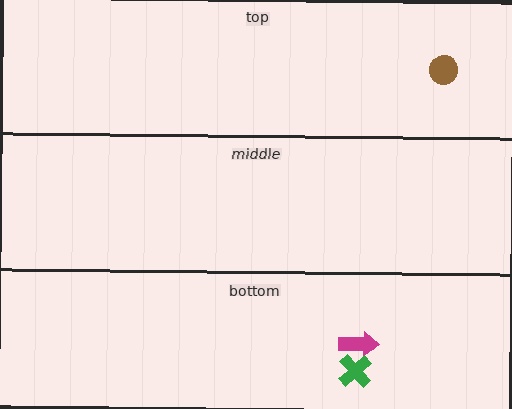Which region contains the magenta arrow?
The bottom region.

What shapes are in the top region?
The brown circle.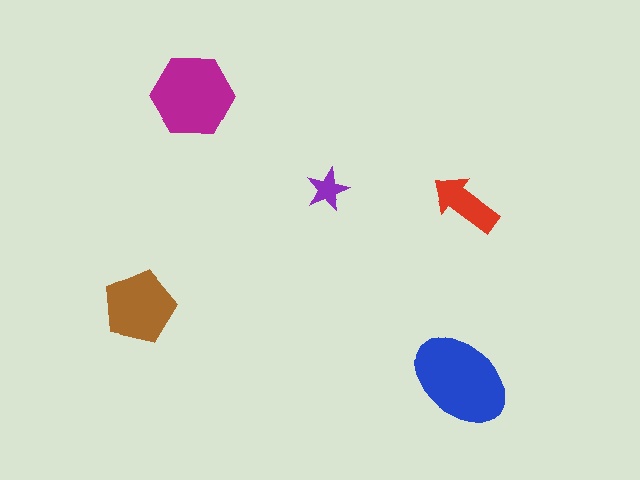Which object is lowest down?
The blue ellipse is bottommost.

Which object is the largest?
The blue ellipse.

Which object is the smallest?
The purple star.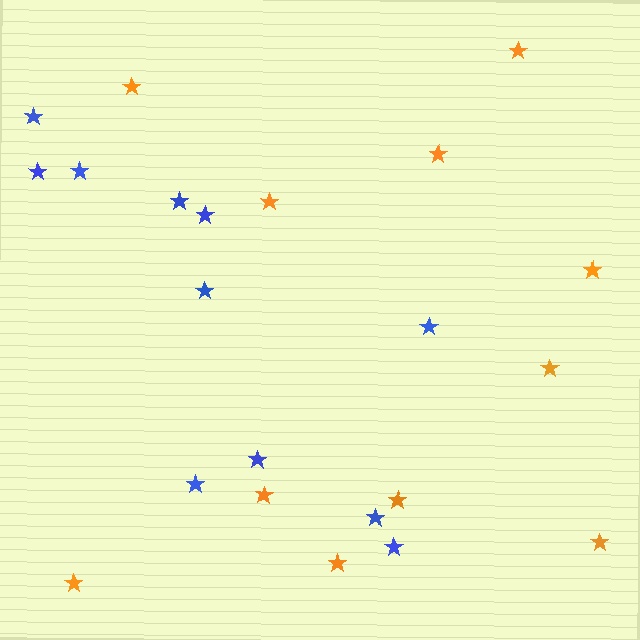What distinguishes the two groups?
There are 2 groups: one group of blue stars (11) and one group of orange stars (11).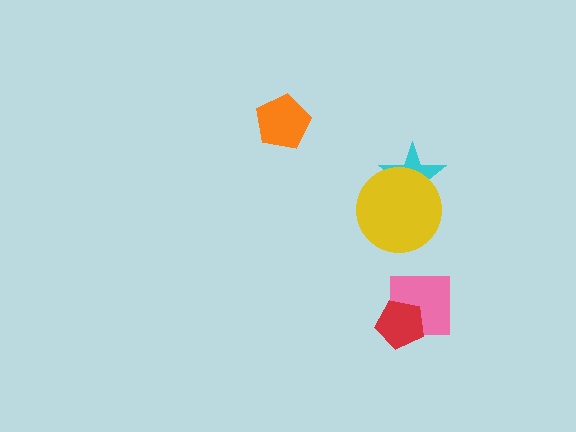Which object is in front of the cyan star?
The yellow circle is in front of the cyan star.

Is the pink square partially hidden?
Yes, it is partially covered by another shape.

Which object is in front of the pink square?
The red pentagon is in front of the pink square.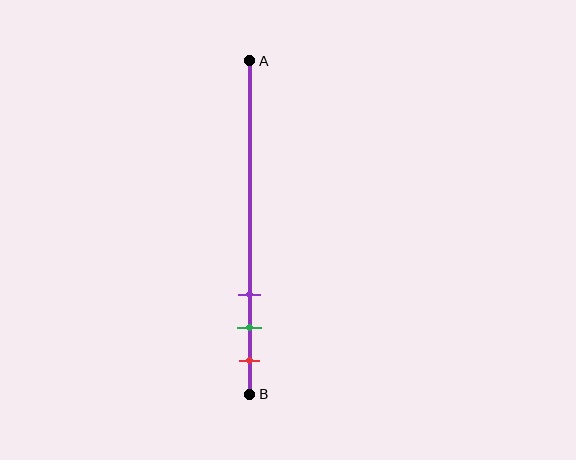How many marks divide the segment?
There are 3 marks dividing the segment.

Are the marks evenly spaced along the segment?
Yes, the marks are approximately evenly spaced.